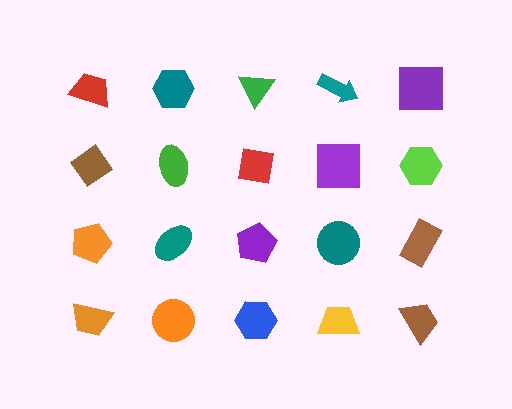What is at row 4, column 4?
A yellow trapezoid.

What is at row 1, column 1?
A red trapezoid.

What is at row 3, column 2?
A teal ellipse.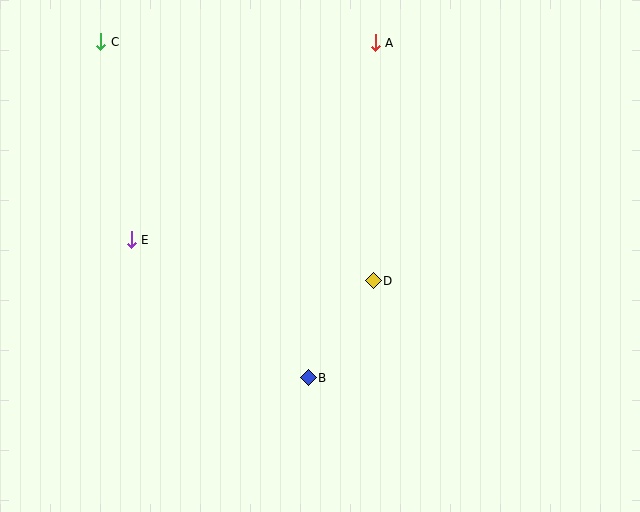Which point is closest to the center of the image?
Point D at (373, 281) is closest to the center.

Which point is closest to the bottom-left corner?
Point E is closest to the bottom-left corner.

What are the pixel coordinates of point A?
Point A is at (375, 43).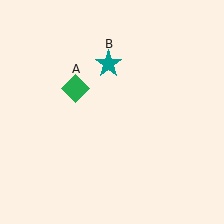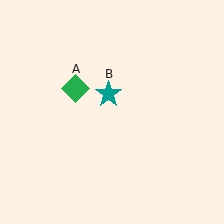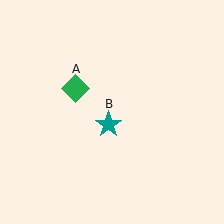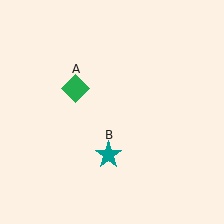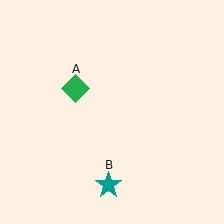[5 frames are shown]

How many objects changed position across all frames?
1 object changed position: teal star (object B).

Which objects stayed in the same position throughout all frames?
Green diamond (object A) remained stationary.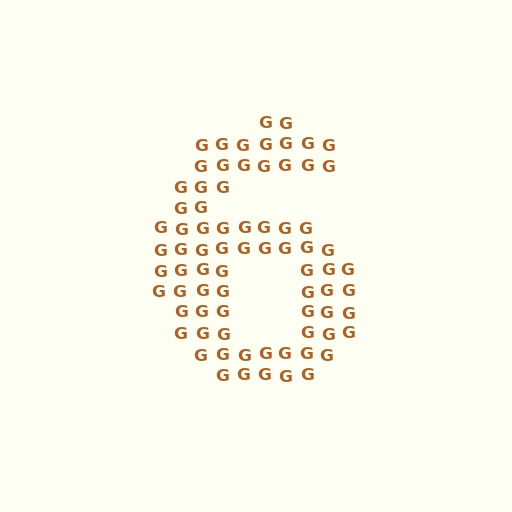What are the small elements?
The small elements are letter G's.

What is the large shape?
The large shape is the digit 6.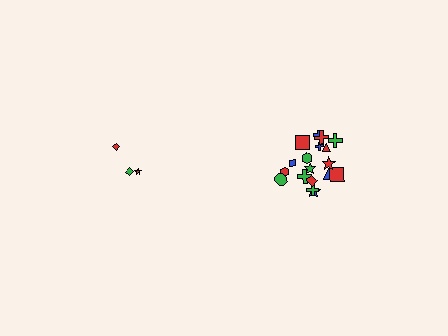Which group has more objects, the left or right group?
The right group.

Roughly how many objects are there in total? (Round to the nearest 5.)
Roughly 20 objects in total.